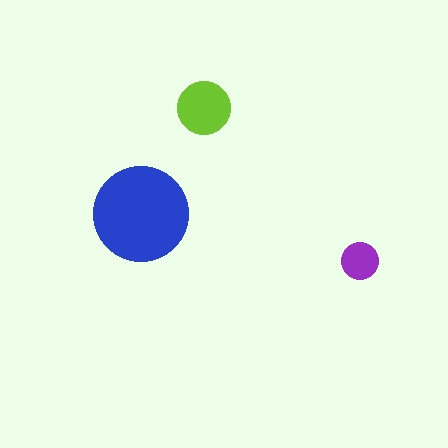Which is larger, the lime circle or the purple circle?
The lime one.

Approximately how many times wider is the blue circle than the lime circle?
About 2 times wider.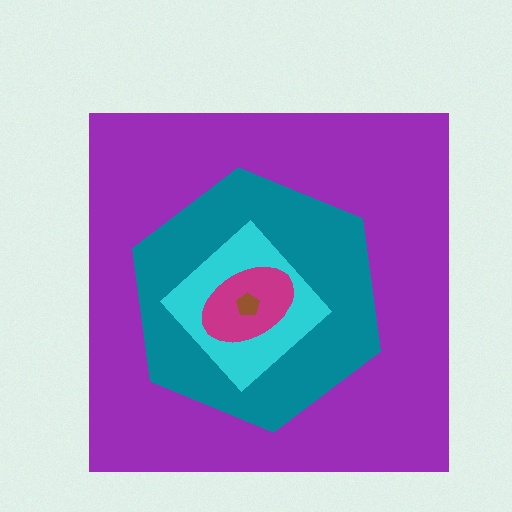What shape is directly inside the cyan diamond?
The magenta ellipse.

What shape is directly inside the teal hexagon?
The cyan diamond.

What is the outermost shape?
The purple square.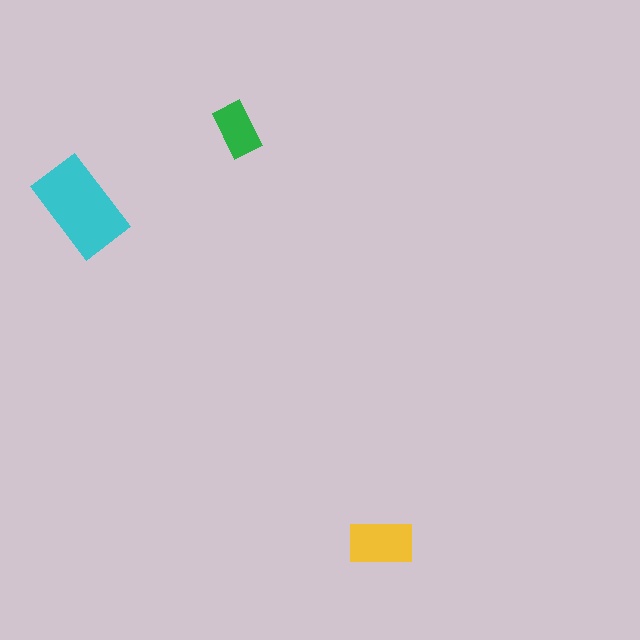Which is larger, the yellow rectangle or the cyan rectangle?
The cyan one.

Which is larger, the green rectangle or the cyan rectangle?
The cyan one.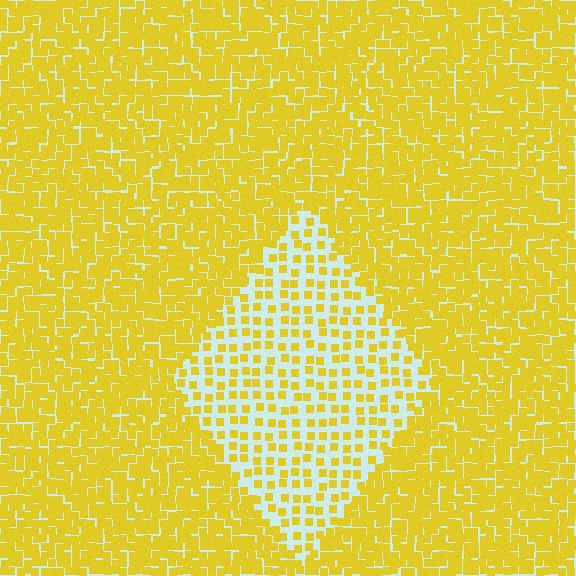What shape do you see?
I see a diamond.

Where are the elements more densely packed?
The elements are more densely packed outside the diamond boundary.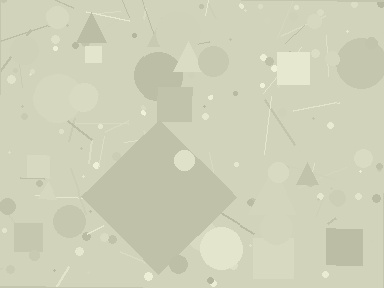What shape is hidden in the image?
A diamond is hidden in the image.